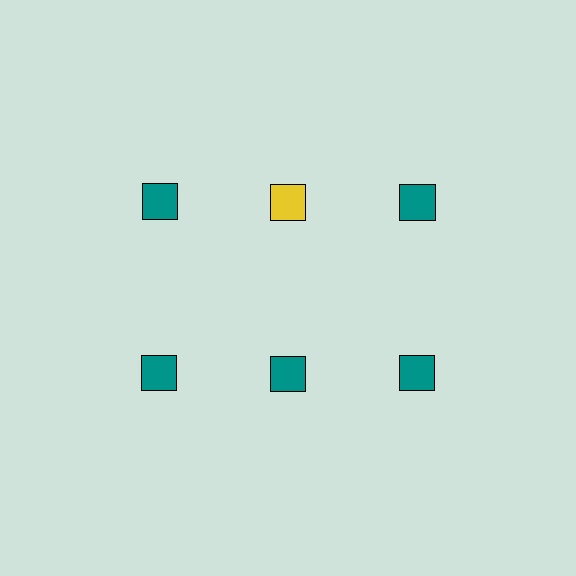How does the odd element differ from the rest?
It has a different color: yellow instead of teal.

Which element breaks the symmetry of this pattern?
The yellow square in the top row, second from left column breaks the symmetry. All other shapes are teal squares.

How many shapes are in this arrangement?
There are 6 shapes arranged in a grid pattern.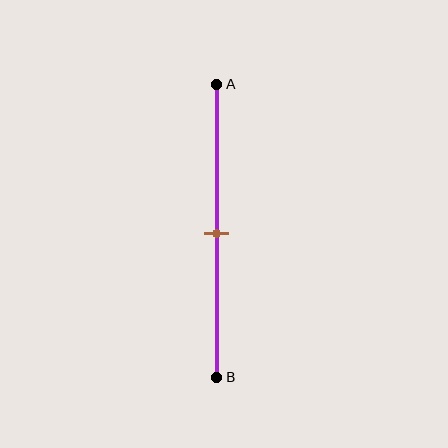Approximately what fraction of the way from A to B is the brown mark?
The brown mark is approximately 50% of the way from A to B.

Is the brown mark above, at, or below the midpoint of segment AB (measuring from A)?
The brown mark is approximately at the midpoint of segment AB.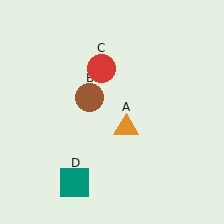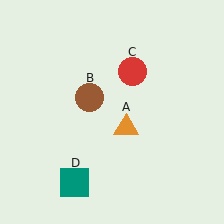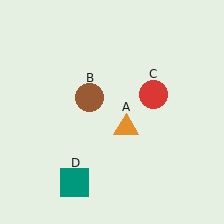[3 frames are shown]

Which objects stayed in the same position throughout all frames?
Orange triangle (object A) and brown circle (object B) and teal square (object D) remained stationary.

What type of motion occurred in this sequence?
The red circle (object C) rotated clockwise around the center of the scene.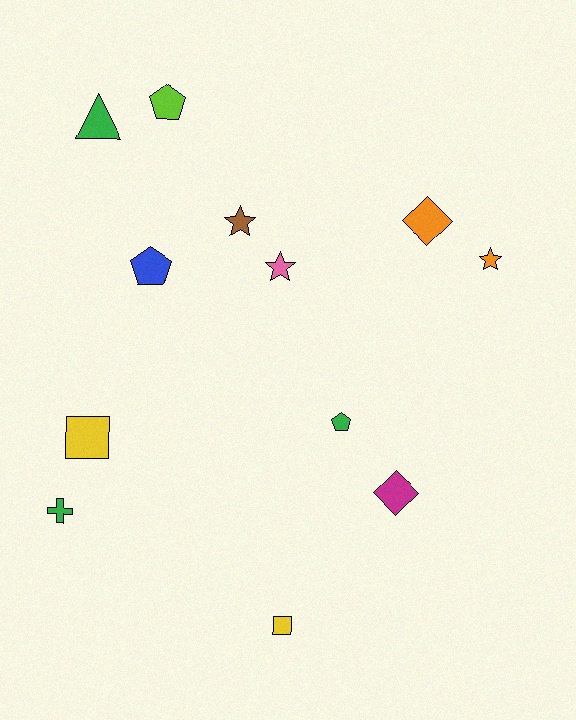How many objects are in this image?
There are 12 objects.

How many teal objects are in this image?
There are no teal objects.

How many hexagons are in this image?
There are no hexagons.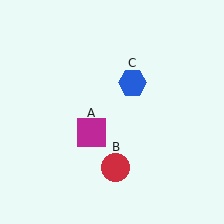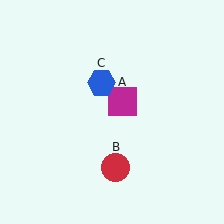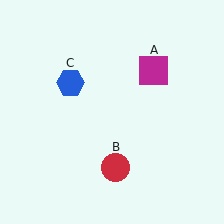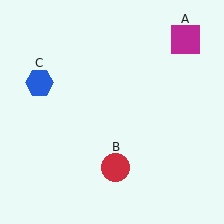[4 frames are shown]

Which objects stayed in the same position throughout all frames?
Red circle (object B) remained stationary.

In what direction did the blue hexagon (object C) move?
The blue hexagon (object C) moved left.